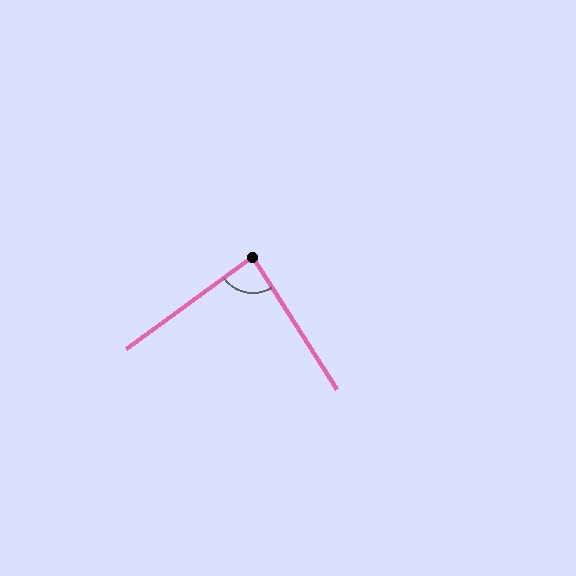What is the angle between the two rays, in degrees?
Approximately 86 degrees.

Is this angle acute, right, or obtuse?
It is approximately a right angle.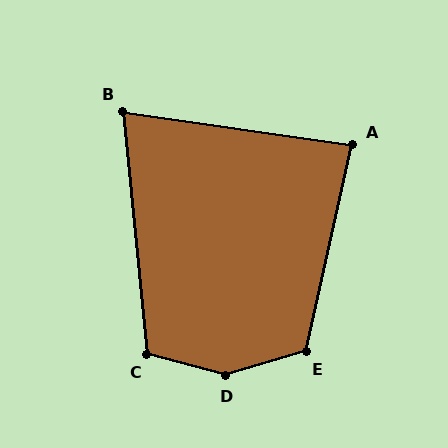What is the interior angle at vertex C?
Approximately 111 degrees (obtuse).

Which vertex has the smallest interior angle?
B, at approximately 76 degrees.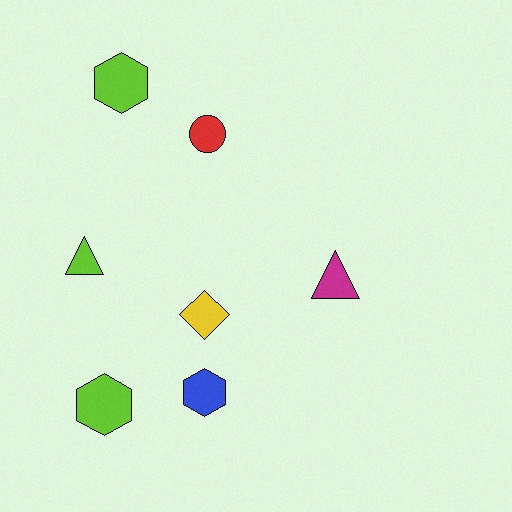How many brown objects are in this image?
There are no brown objects.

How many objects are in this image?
There are 7 objects.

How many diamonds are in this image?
There is 1 diamond.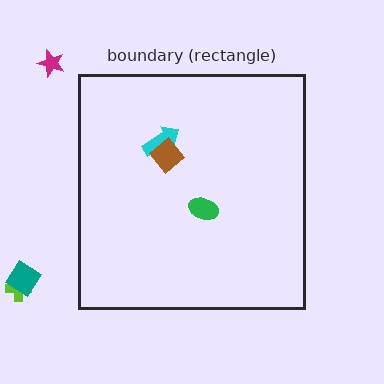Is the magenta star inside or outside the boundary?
Outside.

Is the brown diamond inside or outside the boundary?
Inside.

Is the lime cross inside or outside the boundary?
Outside.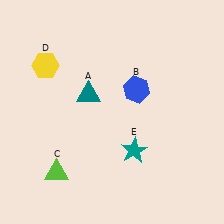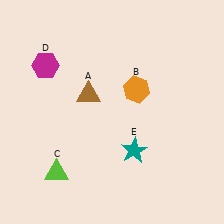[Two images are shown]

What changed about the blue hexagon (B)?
In Image 1, B is blue. In Image 2, it changed to orange.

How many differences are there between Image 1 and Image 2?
There are 3 differences between the two images.